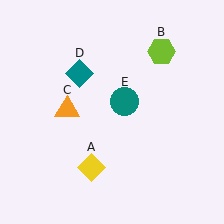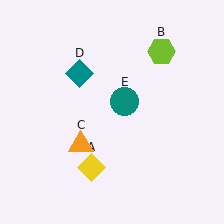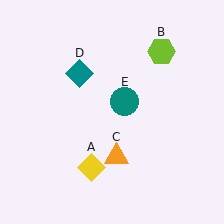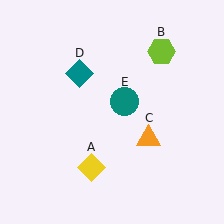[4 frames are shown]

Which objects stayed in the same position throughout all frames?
Yellow diamond (object A) and lime hexagon (object B) and teal diamond (object D) and teal circle (object E) remained stationary.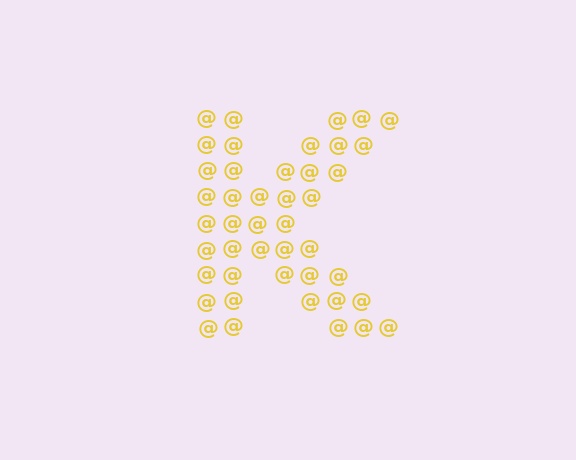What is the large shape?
The large shape is the letter K.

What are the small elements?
The small elements are at signs.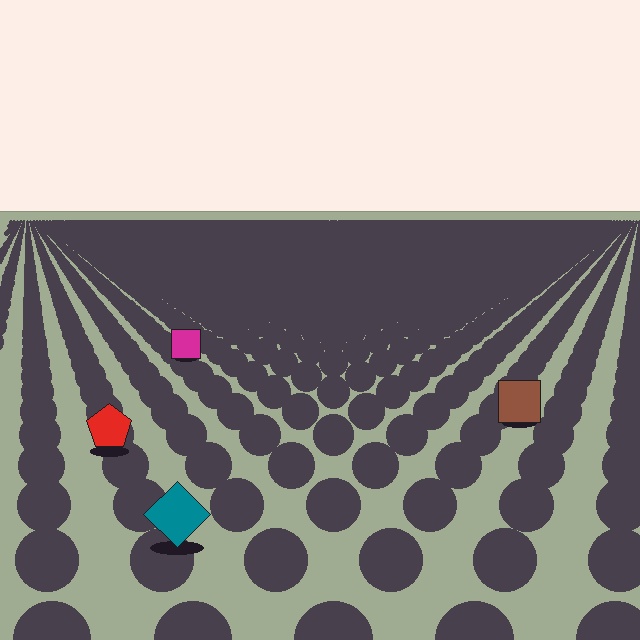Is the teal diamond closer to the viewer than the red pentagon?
Yes. The teal diamond is closer — you can tell from the texture gradient: the ground texture is coarser near it.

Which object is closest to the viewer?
The teal diamond is closest. The texture marks near it are larger and more spread out.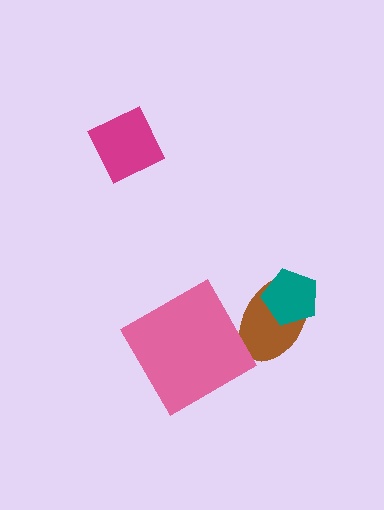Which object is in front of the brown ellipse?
The teal pentagon is in front of the brown ellipse.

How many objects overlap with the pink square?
0 objects overlap with the pink square.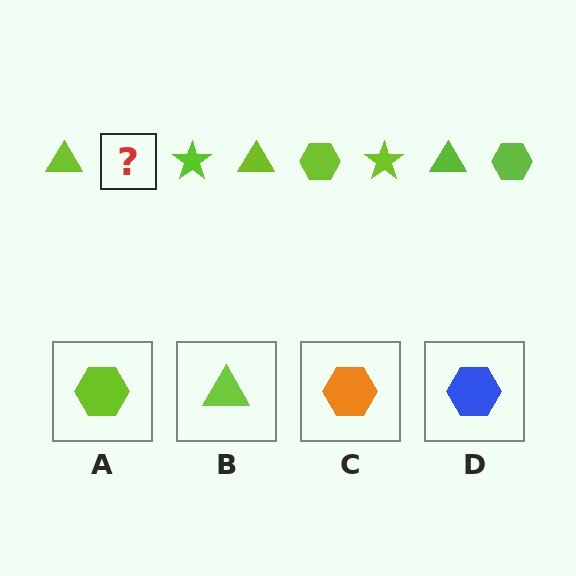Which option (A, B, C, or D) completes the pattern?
A.